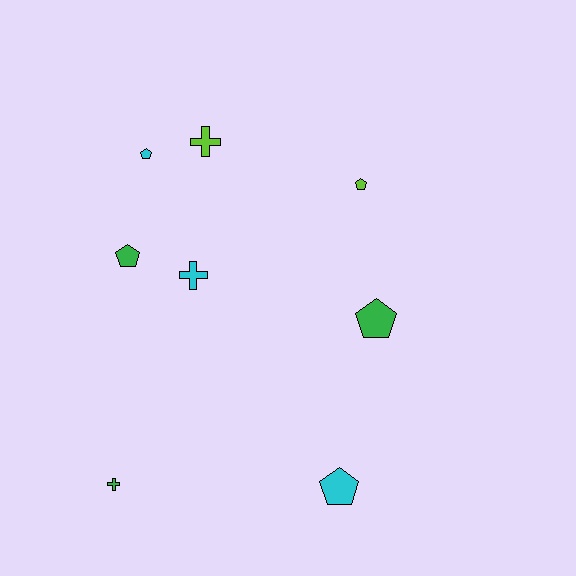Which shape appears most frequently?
Pentagon, with 5 objects.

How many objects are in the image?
There are 8 objects.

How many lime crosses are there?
There is 1 lime cross.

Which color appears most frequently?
Green, with 3 objects.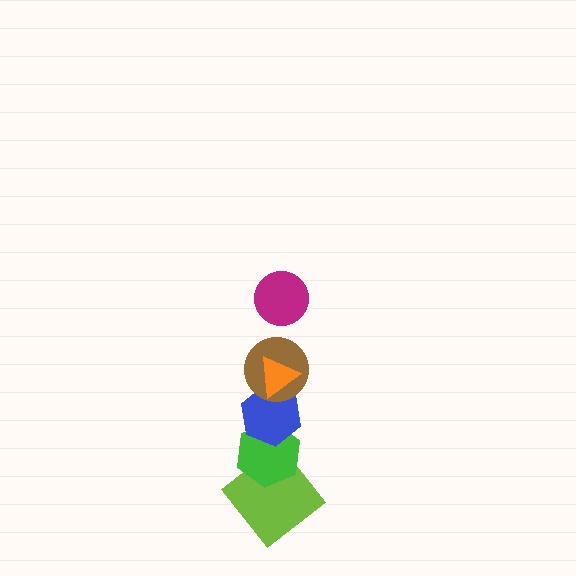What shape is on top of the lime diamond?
The green hexagon is on top of the lime diamond.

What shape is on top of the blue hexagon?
The brown circle is on top of the blue hexagon.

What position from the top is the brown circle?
The brown circle is 3rd from the top.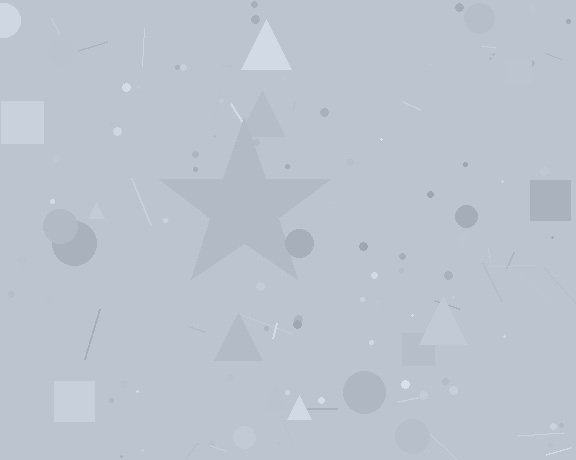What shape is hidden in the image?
A star is hidden in the image.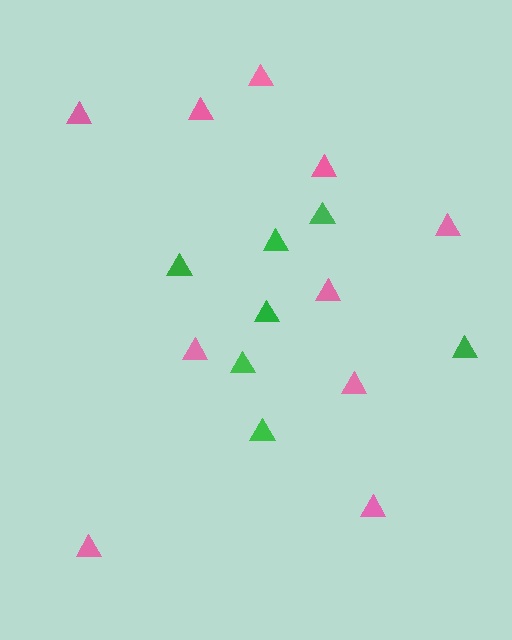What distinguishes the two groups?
There are 2 groups: one group of pink triangles (10) and one group of green triangles (7).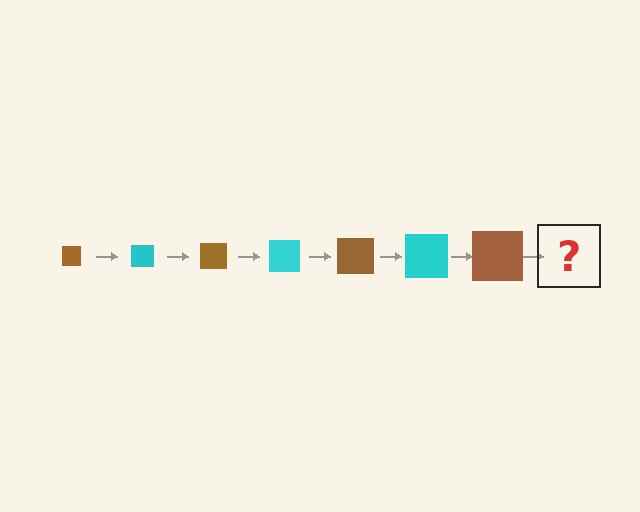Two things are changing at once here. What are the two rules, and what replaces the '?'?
The two rules are that the square grows larger each step and the color cycles through brown and cyan. The '?' should be a cyan square, larger than the previous one.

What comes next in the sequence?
The next element should be a cyan square, larger than the previous one.